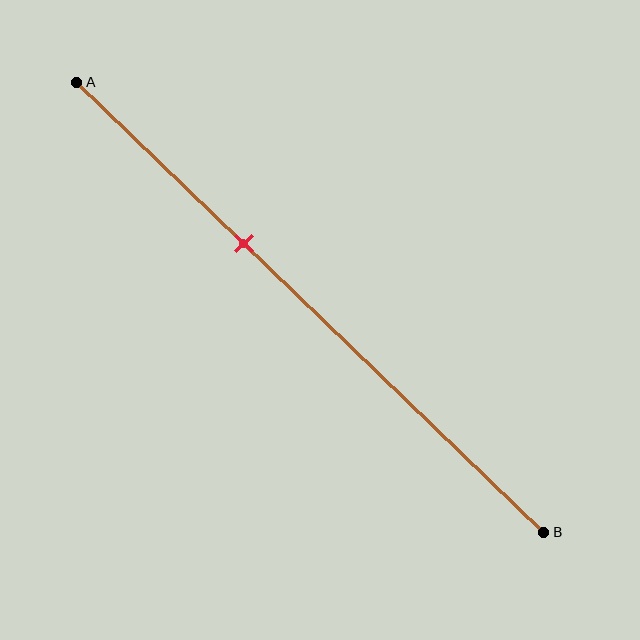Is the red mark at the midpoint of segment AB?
No, the mark is at about 35% from A, not at the 50% midpoint.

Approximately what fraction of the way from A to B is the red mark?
The red mark is approximately 35% of the way from A to B.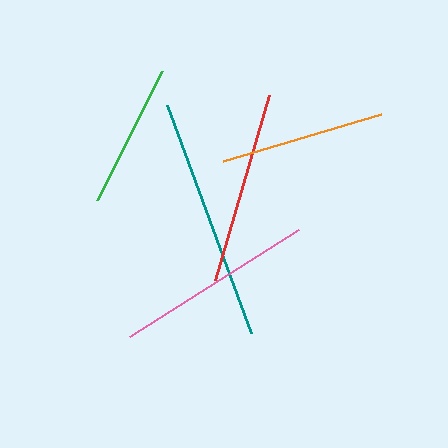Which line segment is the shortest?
The green line is the shortest at approximately 145 pixels.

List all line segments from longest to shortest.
From longest to shortest: teal, pink, red, orange, green.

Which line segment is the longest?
The teal line is the longest at approximately 243 pixels.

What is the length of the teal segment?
The teal segment is approximately 243 pixels long.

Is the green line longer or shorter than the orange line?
The orange line is longer than the green line.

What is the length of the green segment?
The green segment is approximately 145 pixels long.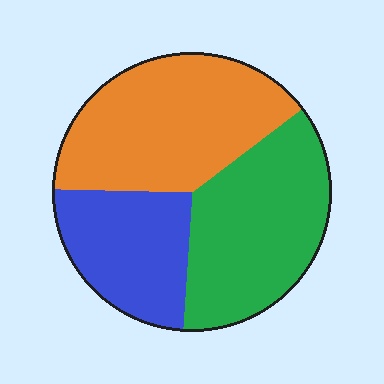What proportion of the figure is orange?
Orange covers 40% of the figure.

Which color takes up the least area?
Blue, at roughly 25%.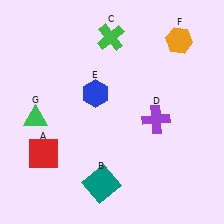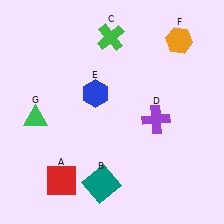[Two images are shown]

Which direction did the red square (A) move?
The red square (A) moved down.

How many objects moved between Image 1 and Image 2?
1 object moved between the two images.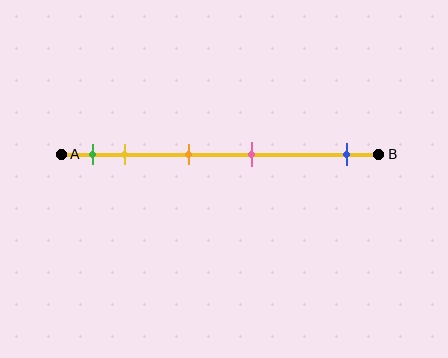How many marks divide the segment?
There are 5 marks dividing the segment.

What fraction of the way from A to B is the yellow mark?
The yellow mark is approximately 20% (0.2) of the way from A to B.